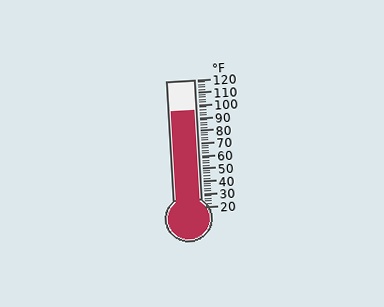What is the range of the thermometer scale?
The thermometer scale ranges from 20°F to 120°F.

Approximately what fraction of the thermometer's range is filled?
The thermometer is filled to approximately 75% of its range.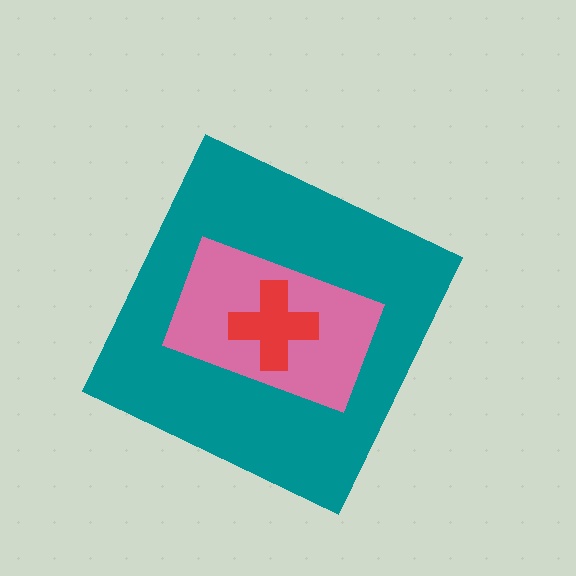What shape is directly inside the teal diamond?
The pink rectangle.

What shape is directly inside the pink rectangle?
The red cross.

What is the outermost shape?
The teal diamond.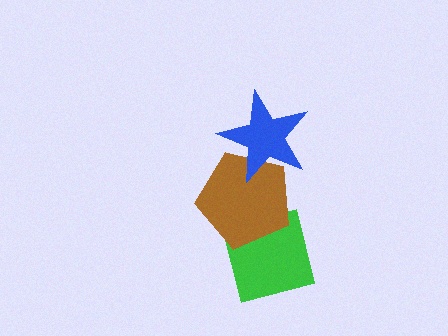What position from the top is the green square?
The green square is 3rd from the top.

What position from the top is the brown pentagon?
The brown pentagon is 2nd from the top.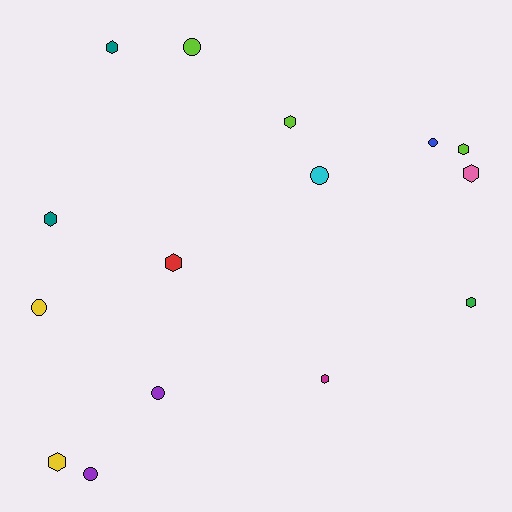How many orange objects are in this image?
There are no orange objects.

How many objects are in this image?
There are 15 objects.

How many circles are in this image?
There are 6 circles.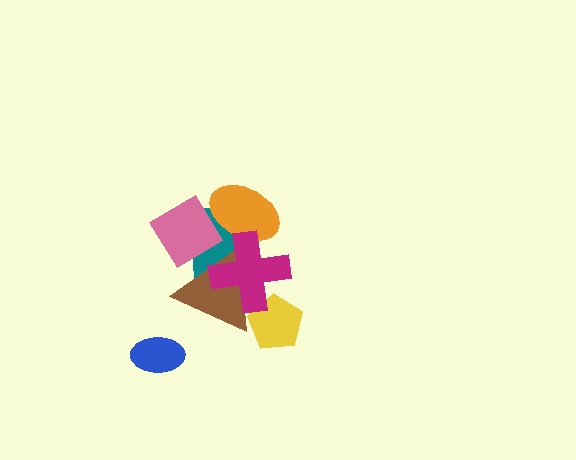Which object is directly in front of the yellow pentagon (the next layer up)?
The brown triangle is directly in front of the yellow pentagon.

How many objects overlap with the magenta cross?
4 objects overlap with the magenta cross.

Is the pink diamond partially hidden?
No, no other shape covers it.